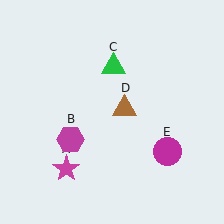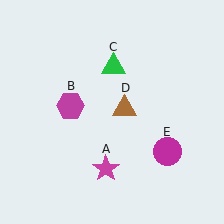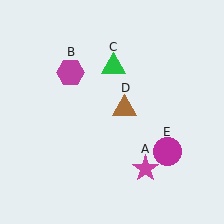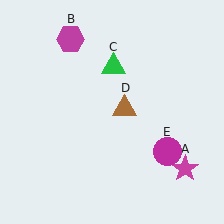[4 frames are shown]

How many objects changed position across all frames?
2 objects changed position: magenta star (object A), magenta hexagon (object B).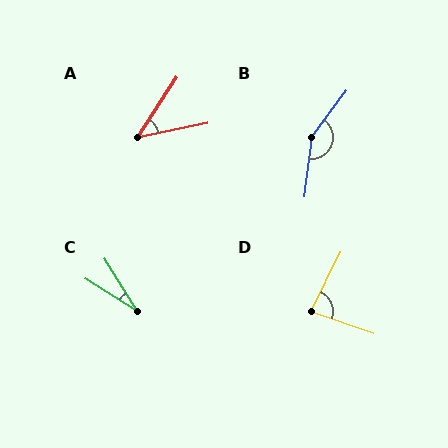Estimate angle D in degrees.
Approximately 83 degrees.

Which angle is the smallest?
C, at approximately 26 degrees.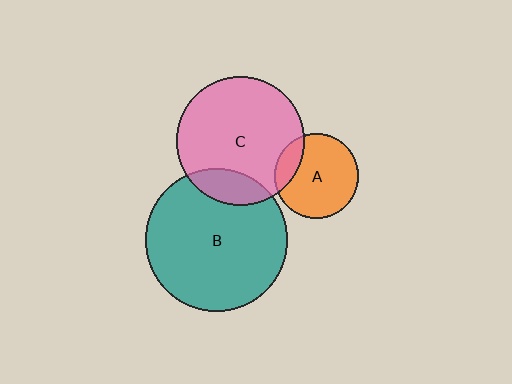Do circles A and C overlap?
Yes.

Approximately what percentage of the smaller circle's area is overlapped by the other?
Approximately 15%.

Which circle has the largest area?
Circle B (teal).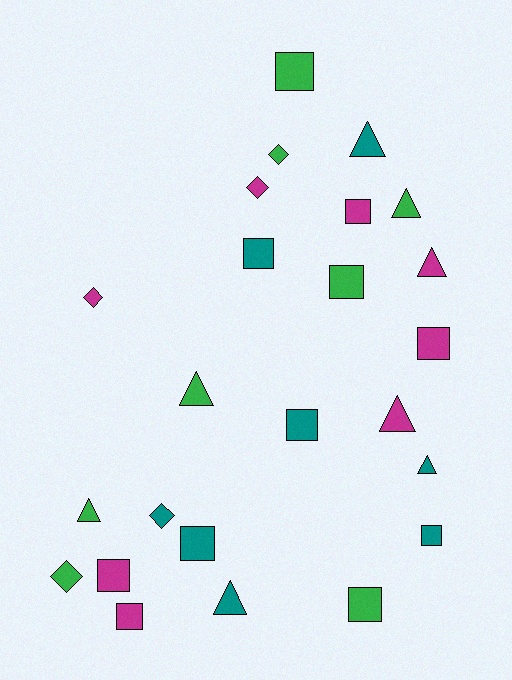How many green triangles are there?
There are 3 green triangles.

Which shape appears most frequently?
Square, with 11 objects.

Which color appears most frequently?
Green, with 8 objects.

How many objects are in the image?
There are 24 objects.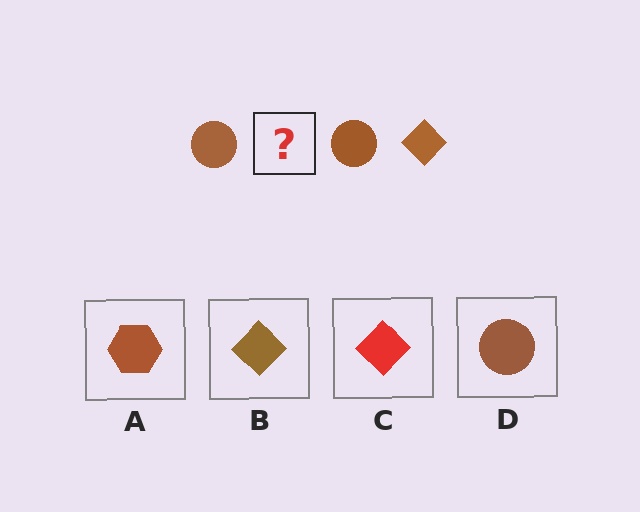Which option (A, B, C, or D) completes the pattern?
B.